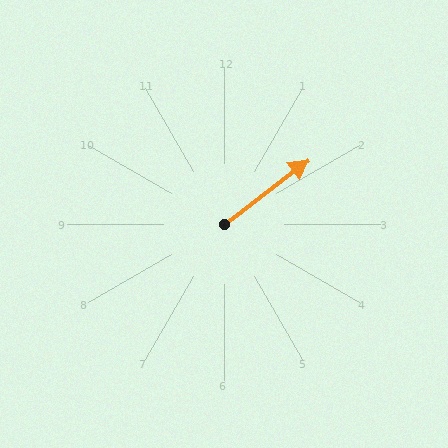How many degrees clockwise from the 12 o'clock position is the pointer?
Approximately 52 degrees.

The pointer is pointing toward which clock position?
Roughly 2 o'clock.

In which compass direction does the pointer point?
Northeast.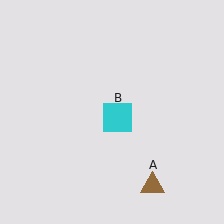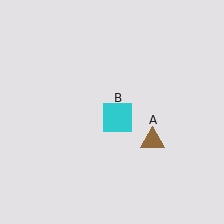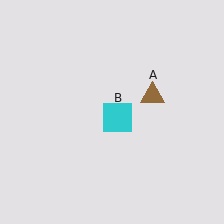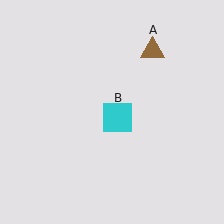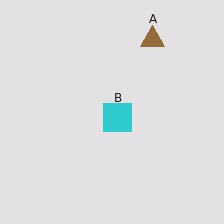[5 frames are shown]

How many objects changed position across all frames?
1 object changed position: brown triangle (object A).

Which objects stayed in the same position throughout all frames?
Cyan square (object B) remained stationary.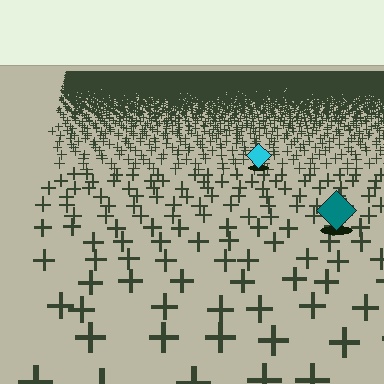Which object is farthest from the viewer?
The cyan diamond is farthest from the viewer. It appears smaller and the ground texture around it is denser.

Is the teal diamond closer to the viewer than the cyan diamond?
Yes. The teal diamond is closer — you can tell from the texture gradient: the ground texture is coarser near it.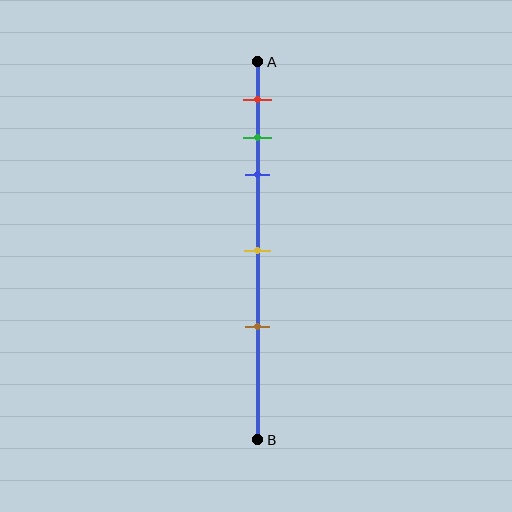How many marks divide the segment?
There are 5 marks dividing the segment.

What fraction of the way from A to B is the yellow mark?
The yellow mark is approximately 50% (0.5) of the way from A to B.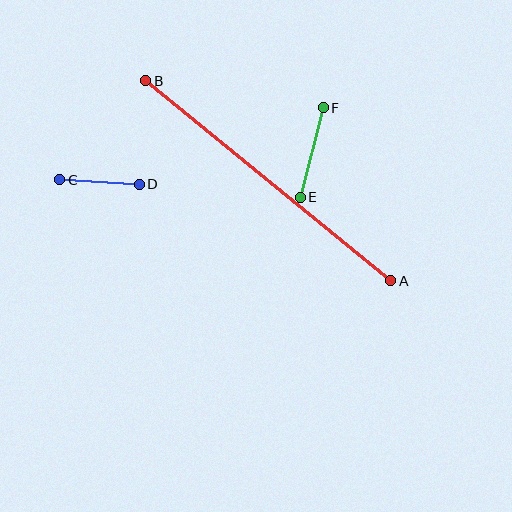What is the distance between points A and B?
The distance is approximately 316 pixels.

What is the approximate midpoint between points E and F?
The midpoint is at approximately (312, 153) pixels.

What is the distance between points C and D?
The distance is approximately 80 pixels.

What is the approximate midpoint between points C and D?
The midpoint is at approximately (100, 182) pixels.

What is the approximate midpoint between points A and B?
The midpoint is at approximately (268, 181) pixels.